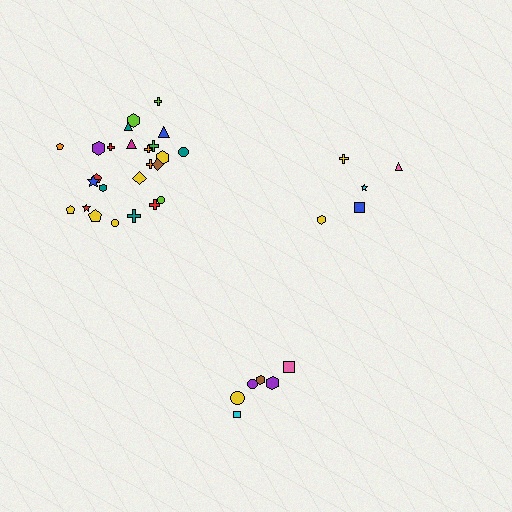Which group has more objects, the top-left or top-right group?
The top-left group.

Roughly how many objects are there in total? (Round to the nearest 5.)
Roughly 35 objects in total.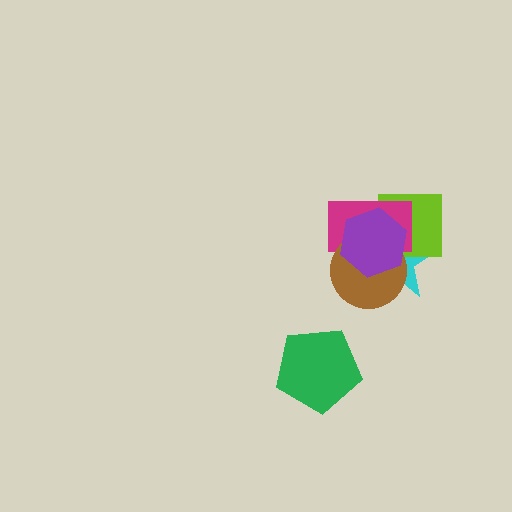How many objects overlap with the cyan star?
4 objects overlap with the cyan star.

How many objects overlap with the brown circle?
4 objects overlap with the brown circle.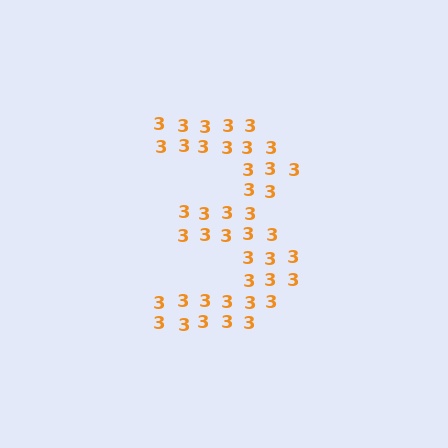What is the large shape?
The large shape is the digit 3.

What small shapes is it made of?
It is made of small digit 3's.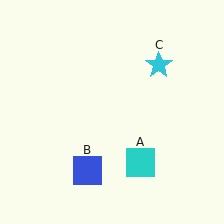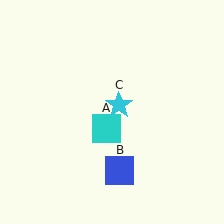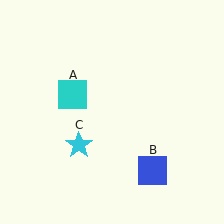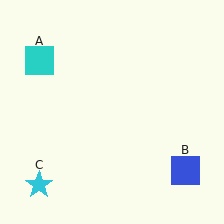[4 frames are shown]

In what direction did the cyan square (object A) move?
The cyan square (object A) moved up and to the left.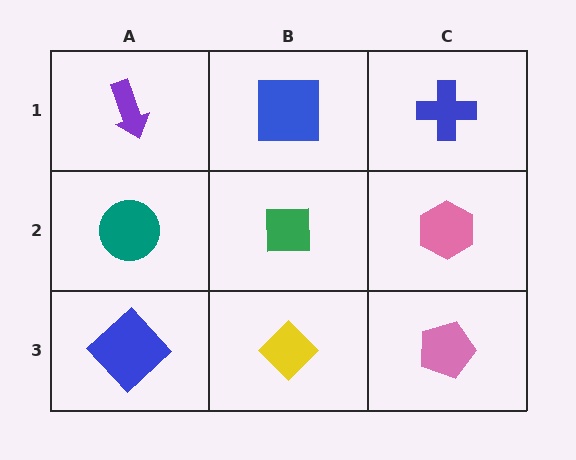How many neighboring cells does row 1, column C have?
2.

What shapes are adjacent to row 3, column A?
A teal circle (row 2, column A), a yellow diamond (row 3, column B).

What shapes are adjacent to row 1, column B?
A green square (row 2, column B), a purple arrow (row 1, column A), a blue cross (row 1, column C).